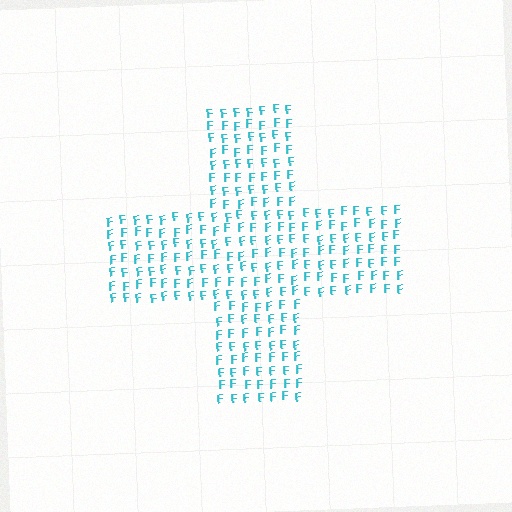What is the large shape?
The large shape is a cross.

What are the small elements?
The small elements are letter F's.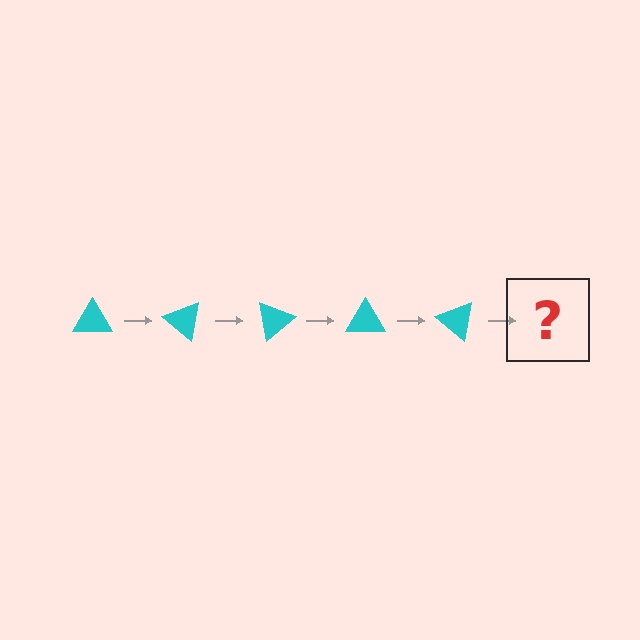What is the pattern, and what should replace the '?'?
The pattern is that the triangle rotates 40 degrees each step. The '?' should be a cyan triangle rotated 200 degrees.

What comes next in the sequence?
The next element should be a cyan triangle rotated 200 degrees.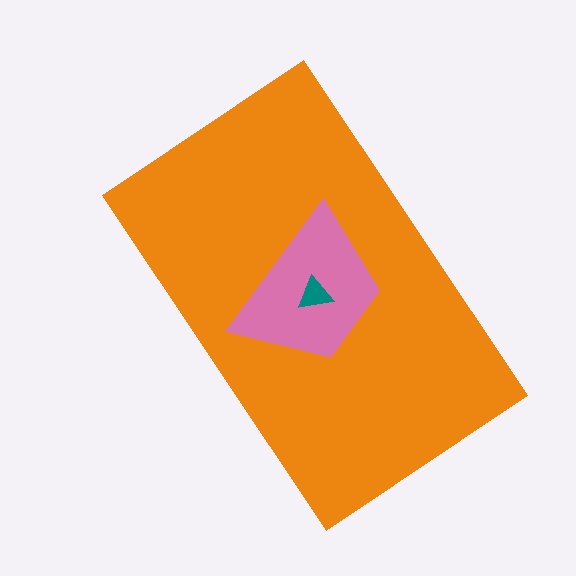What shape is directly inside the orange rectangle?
The pink trapezoid.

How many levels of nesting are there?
3.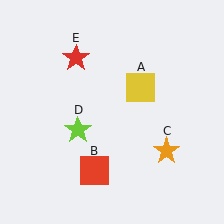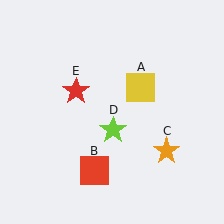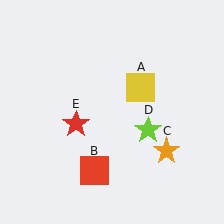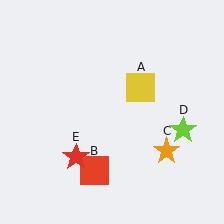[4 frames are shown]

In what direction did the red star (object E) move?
The red star (object E) moved down.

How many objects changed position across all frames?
2 objects changed position: lime star (object D), red star (object E).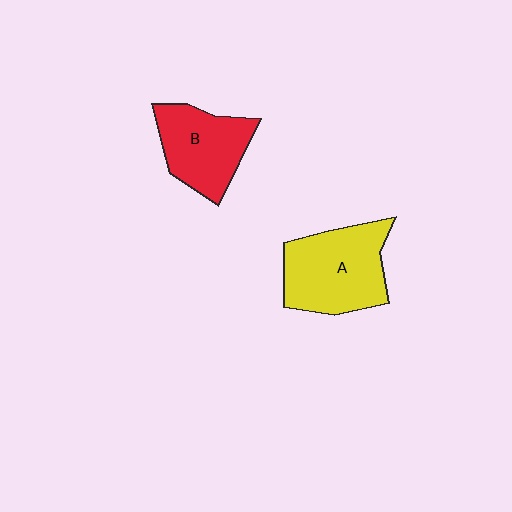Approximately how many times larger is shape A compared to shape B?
Approximately 1.3 times.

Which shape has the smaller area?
Shape B (red).